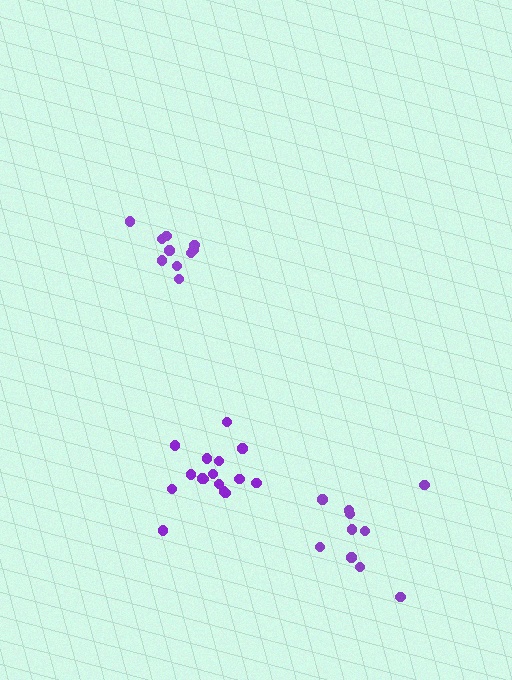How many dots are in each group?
Group 1: 10 dots, Group 2: 10 dots, Group 3: 16 dots (36 total).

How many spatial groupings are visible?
There are 3 spatial groupings.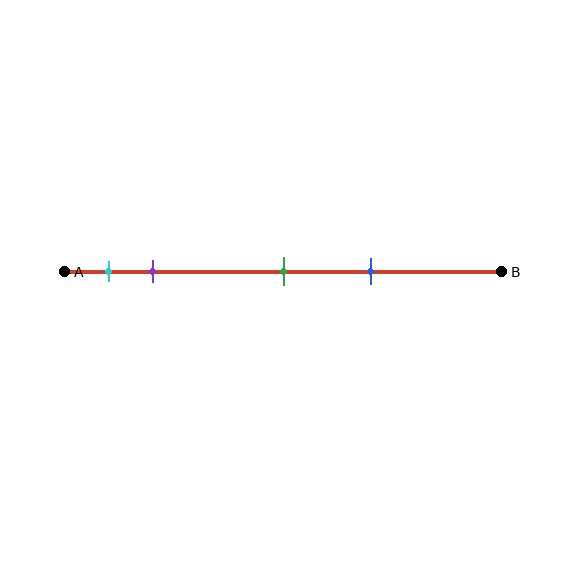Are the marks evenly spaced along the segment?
No, the marks are not evenly spaced.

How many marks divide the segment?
There are 4 marks dividing the segment.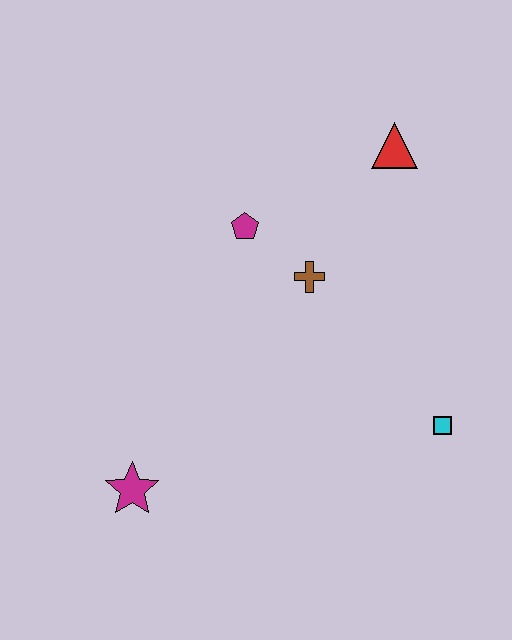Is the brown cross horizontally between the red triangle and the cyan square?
No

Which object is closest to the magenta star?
The brown cross is closest to the magenta star.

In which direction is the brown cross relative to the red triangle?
The brown cross is below the red triangle.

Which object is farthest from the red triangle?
The magenta star is farthest from the red triangle.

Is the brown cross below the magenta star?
No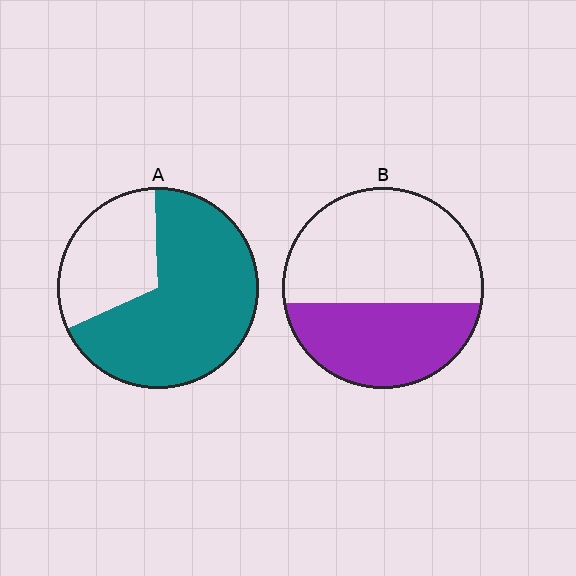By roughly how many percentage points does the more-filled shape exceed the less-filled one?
By roughly 30 percentage points (A over B).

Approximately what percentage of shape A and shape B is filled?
A is approximately 70% and B is approximately 40%.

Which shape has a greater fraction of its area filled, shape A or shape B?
Shape A.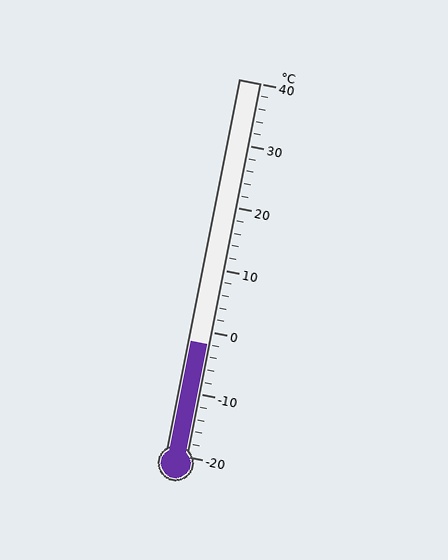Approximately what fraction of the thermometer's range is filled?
The thermometer is filled to approximately 30% of its range.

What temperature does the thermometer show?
The thermometer shows approximately -2°C.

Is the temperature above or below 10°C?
The temperature is below 10°C.